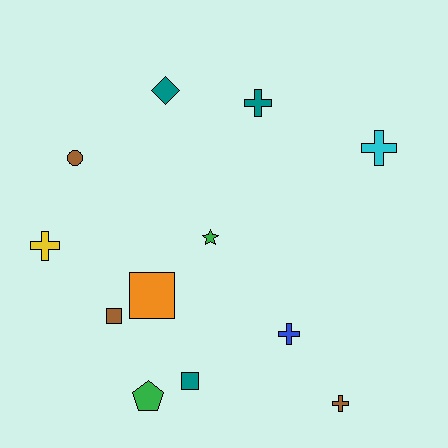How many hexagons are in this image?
There are no hexagons.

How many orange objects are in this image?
There is 1 orange object.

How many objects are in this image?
There are 12 objects.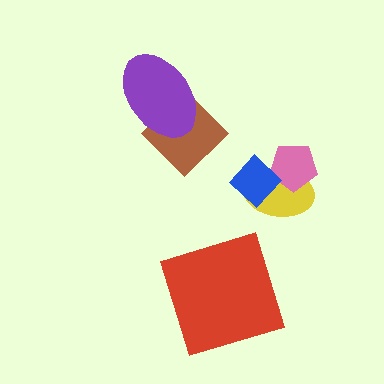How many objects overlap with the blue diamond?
2 objects overlap with the blue diamond.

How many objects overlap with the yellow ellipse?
2 objects overlap with the yellow ellipse.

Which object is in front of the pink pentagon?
The blue diamond is in front of the pink pentagon.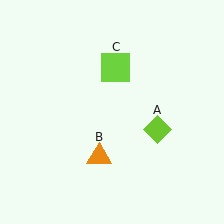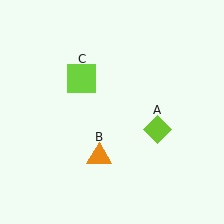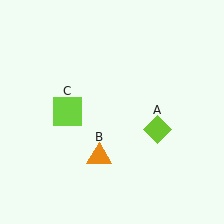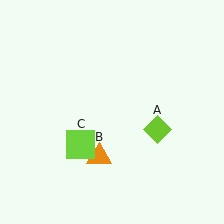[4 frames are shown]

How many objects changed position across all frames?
1 object changed position: lime square (object C).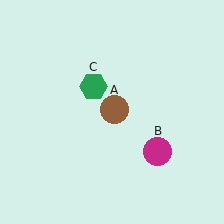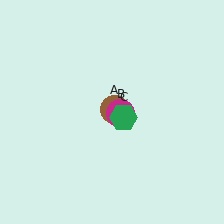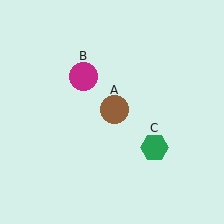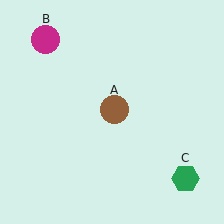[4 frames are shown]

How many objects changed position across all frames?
2 objects changed position: magenta circle (object B), green hexagon (object C).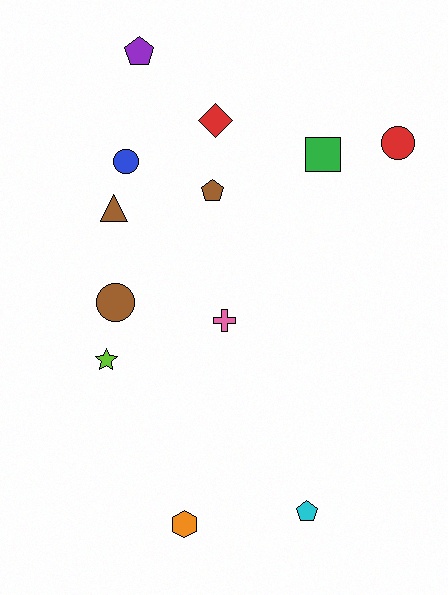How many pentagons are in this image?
There are 3 pentagons.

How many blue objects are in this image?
There is 1 blue object.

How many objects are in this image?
There are 12 objects.